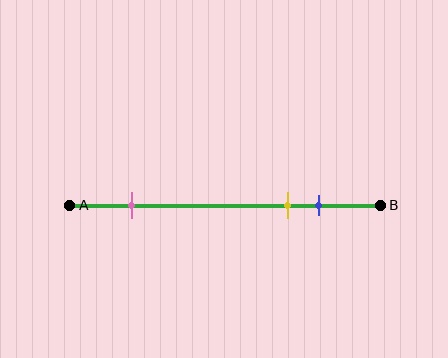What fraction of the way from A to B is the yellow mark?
The yellow mark is approximately 70% (0.7) of the way from A to B.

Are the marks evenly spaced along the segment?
No, the marks are not evenly spaced.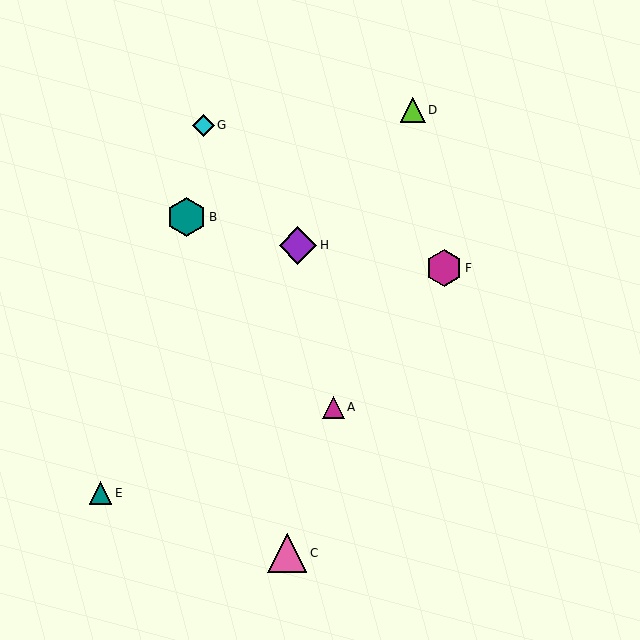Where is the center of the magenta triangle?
The center of the magenta triangle is at (333, 407).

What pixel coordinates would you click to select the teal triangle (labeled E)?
Click at (100, 493) to select the teal triangle E.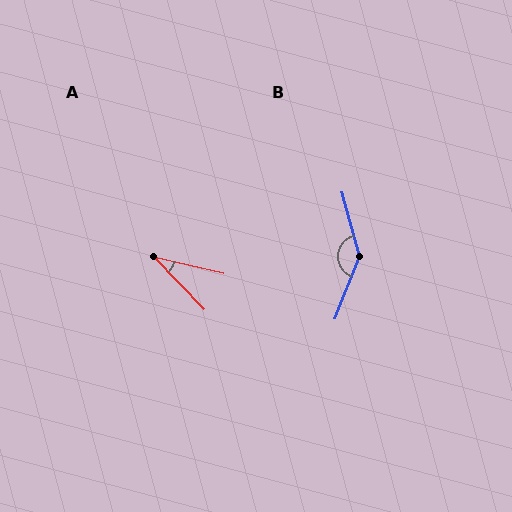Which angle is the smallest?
A, at approximately 33 degrees.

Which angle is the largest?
B, at approximately 143 degrees.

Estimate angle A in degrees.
Approximately 33 degrees.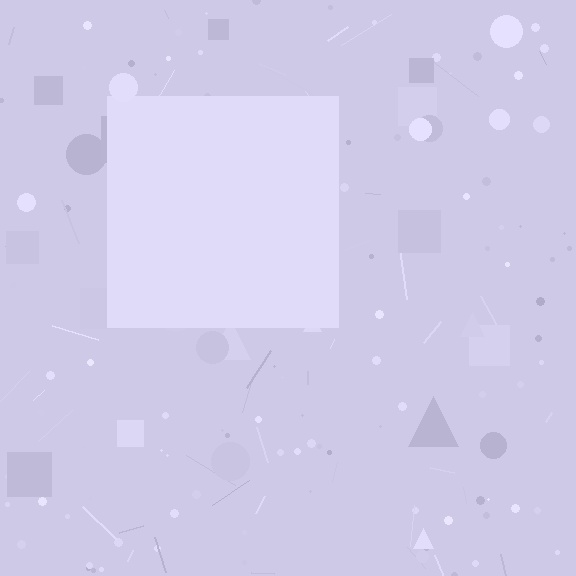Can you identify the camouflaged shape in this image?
The camouflaged shape is a square.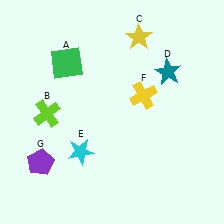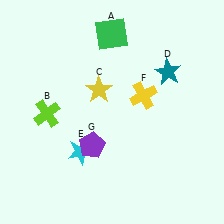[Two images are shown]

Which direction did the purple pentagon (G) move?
The purple pentagon (G) moved right.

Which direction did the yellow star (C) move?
The yellow star (C) moved down.